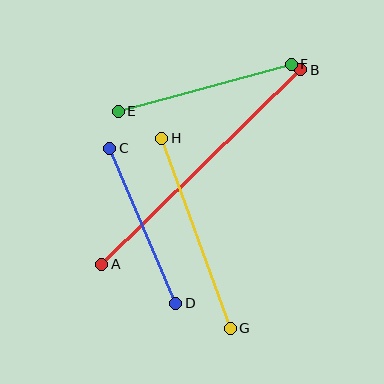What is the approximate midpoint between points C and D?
The midpoint is at approximately (143, 226) pixels.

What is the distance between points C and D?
The distance is approximately 169 pixels.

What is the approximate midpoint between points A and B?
The midpoint is at approximately (201, 167) pixels.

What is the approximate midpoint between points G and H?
The midpoint is at approximately (196, 233) pixels.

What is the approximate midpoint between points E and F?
The midpoint is at approximately (205, 88) pixels.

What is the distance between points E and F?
The distance is approximately 180 pixels.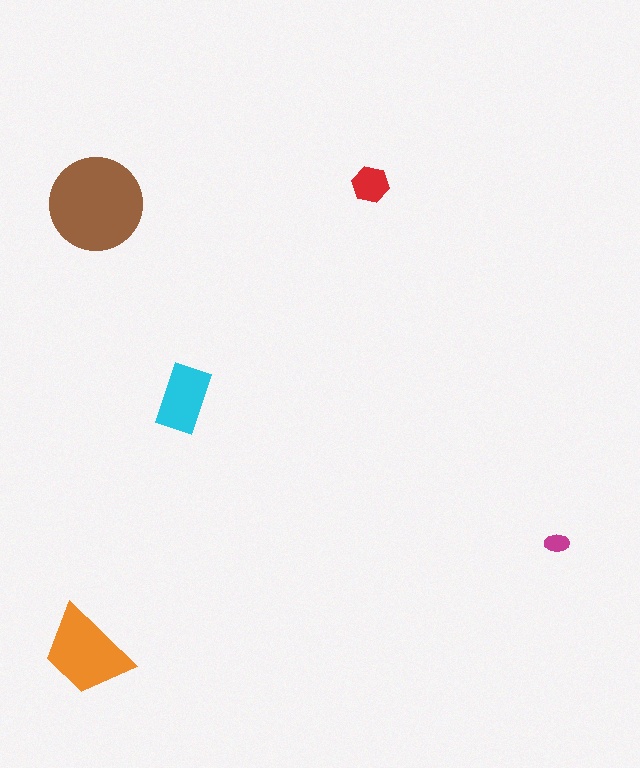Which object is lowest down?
The orange trapezoid is bottommost.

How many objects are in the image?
There are 5 objects in the image.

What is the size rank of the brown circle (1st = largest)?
1st.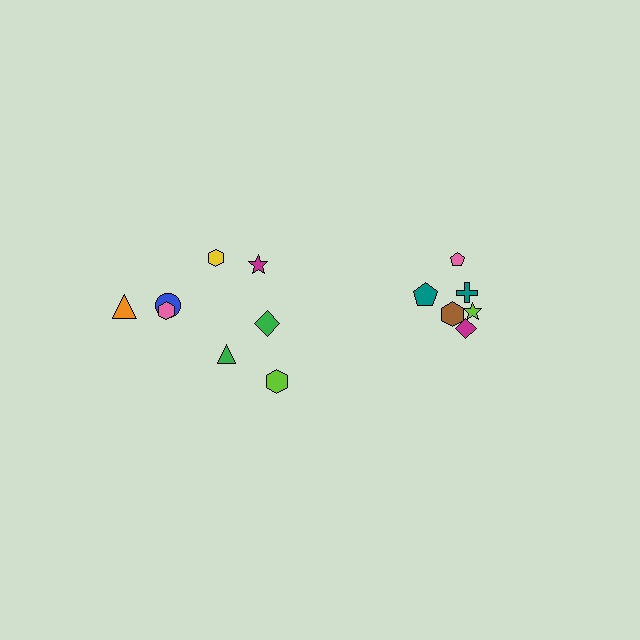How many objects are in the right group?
There are 6 objects.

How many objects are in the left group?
There are 8 objects.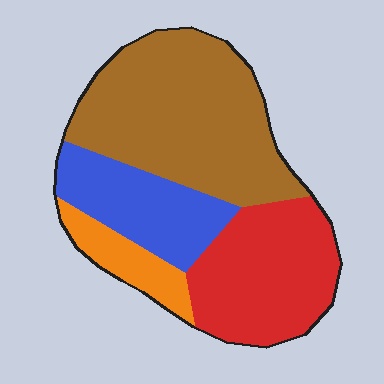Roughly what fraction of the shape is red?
Red takes up between a quarter and a half of the shape.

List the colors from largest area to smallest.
From largest to smallest: brown, red, blue, orange.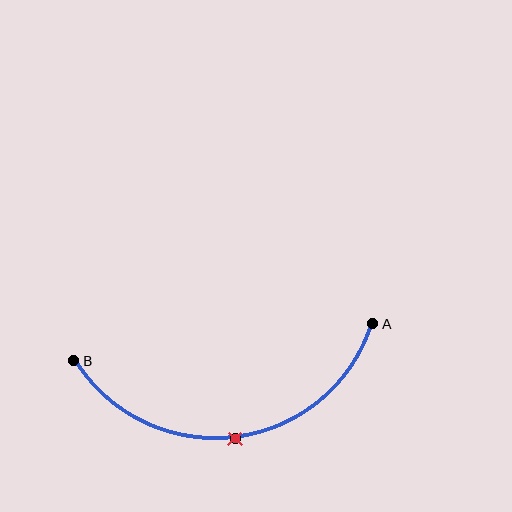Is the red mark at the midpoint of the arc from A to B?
Yes. The red mark lies on the arc at equal arc-length from both A and B — it is the arc midpoint.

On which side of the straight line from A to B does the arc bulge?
The arc bulges below the straight line connecting A and B.